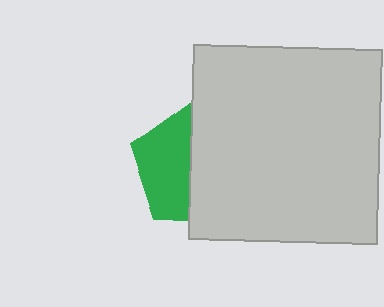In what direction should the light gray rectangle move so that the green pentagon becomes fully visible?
The light gray rectangle should move right. That is the shortest direction to clear the overlap and leave the green pentagon fully visible.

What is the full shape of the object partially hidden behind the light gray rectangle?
The partially hidden object is a green pentagon.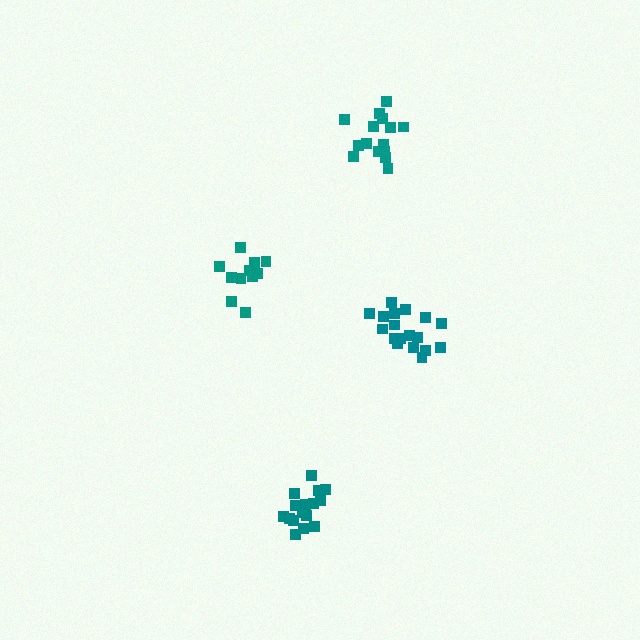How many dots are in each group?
Group 1: 18 dots, Group 2: 15 dots, Group 3: 12 dots, Group 4: 17 dots (62 total).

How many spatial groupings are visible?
There are 4 spatial groupings.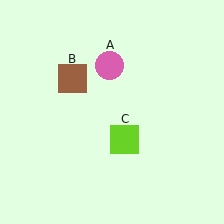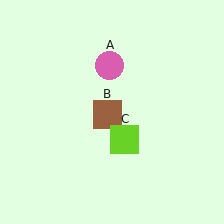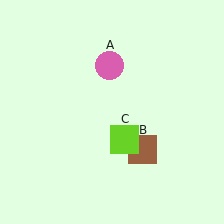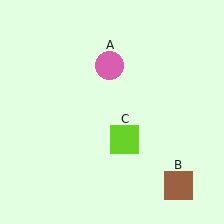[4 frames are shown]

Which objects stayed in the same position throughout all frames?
Pink circle (object A) and lime square (object C) remained stationary.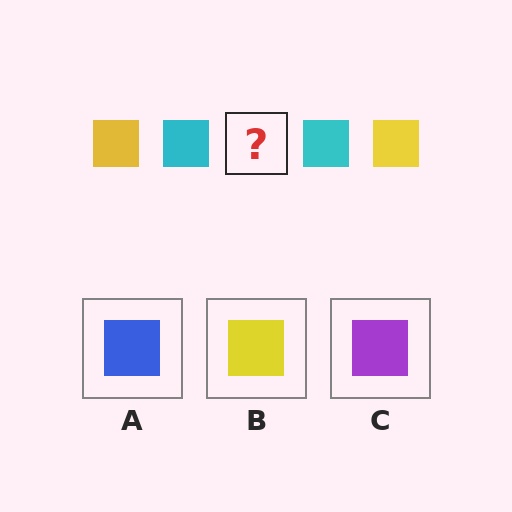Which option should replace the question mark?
Option B.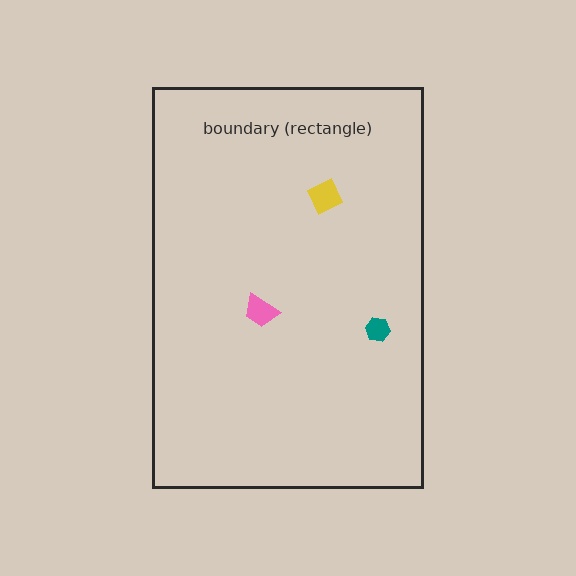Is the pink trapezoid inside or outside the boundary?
Inside.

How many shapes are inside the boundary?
3 inside, 0 outside.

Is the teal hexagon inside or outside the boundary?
Inside.